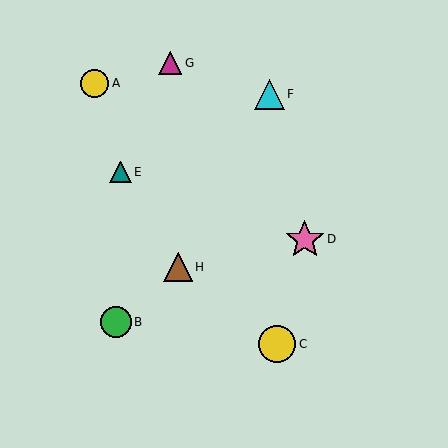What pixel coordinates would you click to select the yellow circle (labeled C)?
Click at (277, 344) to select the yellow circle C.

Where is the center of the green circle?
The center of the green circle is at (116, 322).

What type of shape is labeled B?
Shape B is a green circle.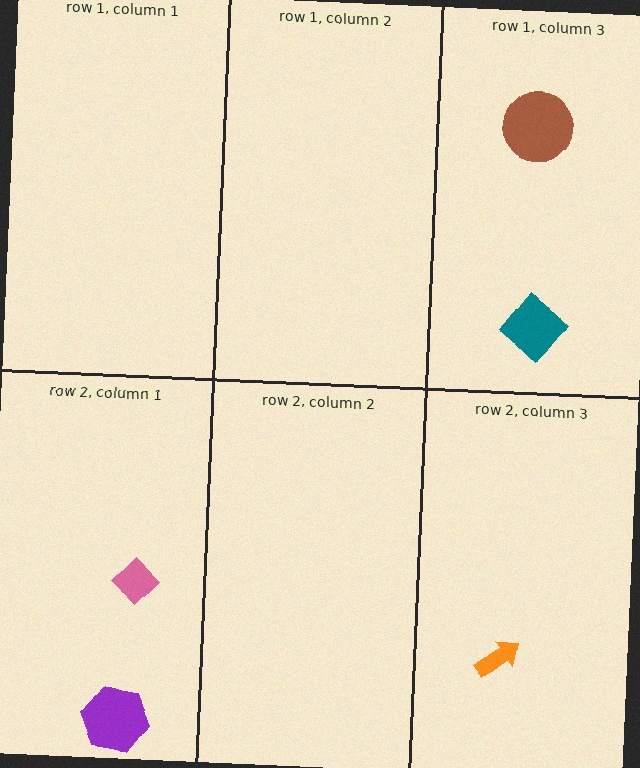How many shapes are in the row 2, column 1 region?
2.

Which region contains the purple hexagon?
The row 2, column 1 region.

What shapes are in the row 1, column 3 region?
The teal diamond, the brown circle.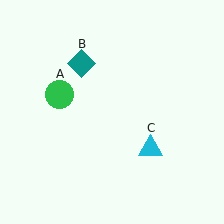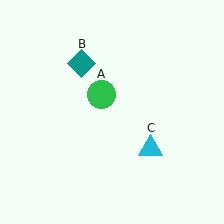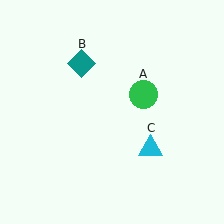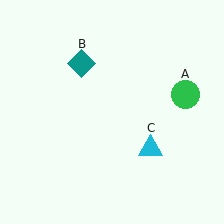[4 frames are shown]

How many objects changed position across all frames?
1 object changed position: green circle (object A).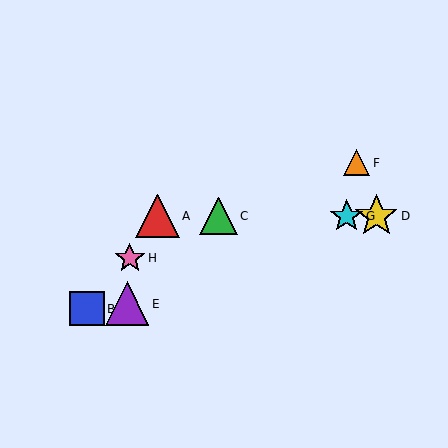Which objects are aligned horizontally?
Objects A, C, D, G are aligned horizontally.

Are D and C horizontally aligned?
Yes, both are at y≈216.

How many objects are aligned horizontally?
4 objects (A, C, D, G) are aligned horizontally.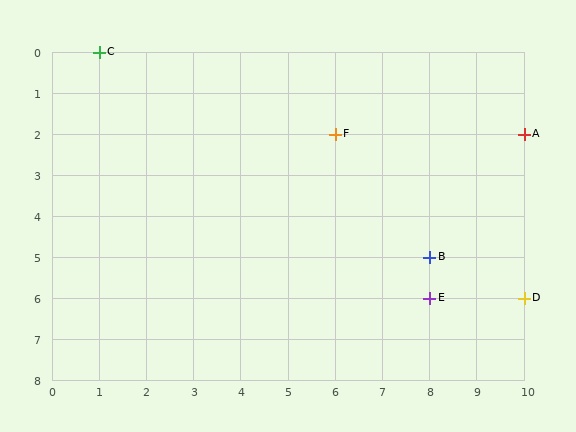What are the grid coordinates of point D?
Point D is at grid coordinates (10, 6).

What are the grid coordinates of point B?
Point B is at grid coordinates (8, 5).